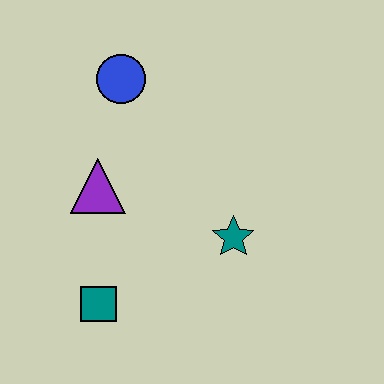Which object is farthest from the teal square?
The blue circle is farthest from the teal square.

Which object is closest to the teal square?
The purple triangle is closest to the teal square.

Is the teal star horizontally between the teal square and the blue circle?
No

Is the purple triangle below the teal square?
No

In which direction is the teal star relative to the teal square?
The teal star is to the right of the teal square.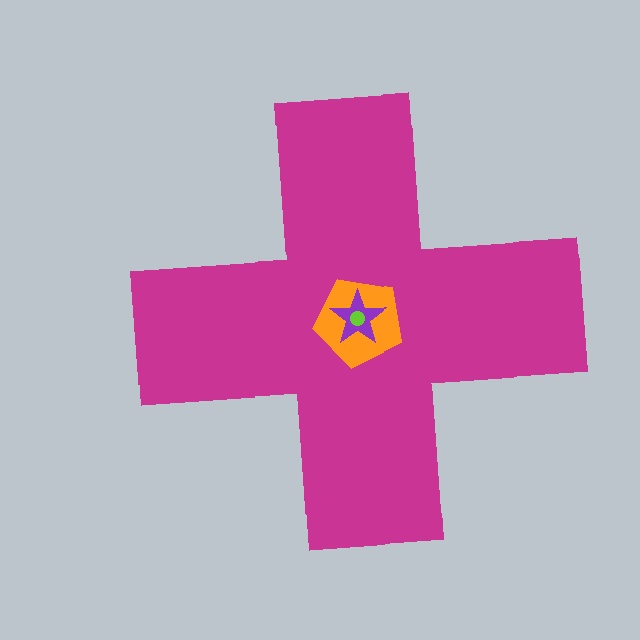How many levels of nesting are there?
4.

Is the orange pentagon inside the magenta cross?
Yes.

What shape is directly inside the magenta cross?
The orange pentagon.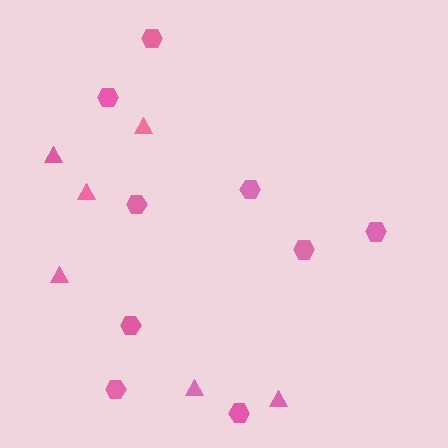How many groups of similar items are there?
There are 2 groups: one group of hexagons (9) and one group of triangles (6).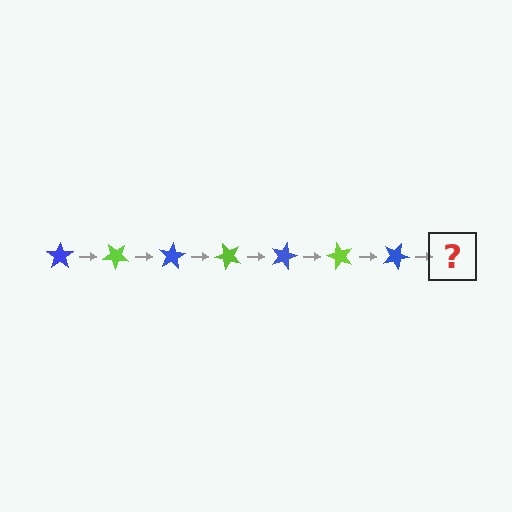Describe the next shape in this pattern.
It should be a lime star, rotated 280 degrees from the start.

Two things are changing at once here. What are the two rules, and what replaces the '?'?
The two rules are that it rotates 40 degrees each step and the color cycles through blue and lime. The '?' should be a lime star, rotated 280 degrees from the start.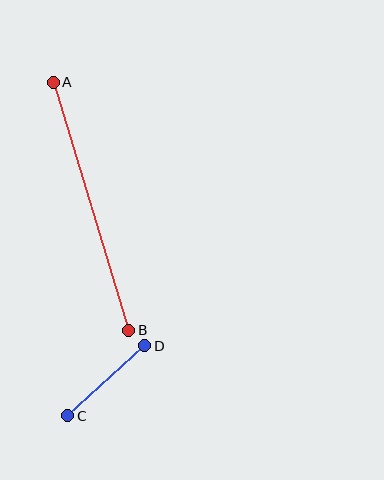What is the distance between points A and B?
The distance is approximately 259 pixels.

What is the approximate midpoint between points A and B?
The midpoint is at approximately (91, 206) pixels.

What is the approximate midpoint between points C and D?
The midpoint is at approximately (106, 381) pixels.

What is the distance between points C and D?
The distance is approximately 104 pixels.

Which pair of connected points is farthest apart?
Points A and B are farthest apart.